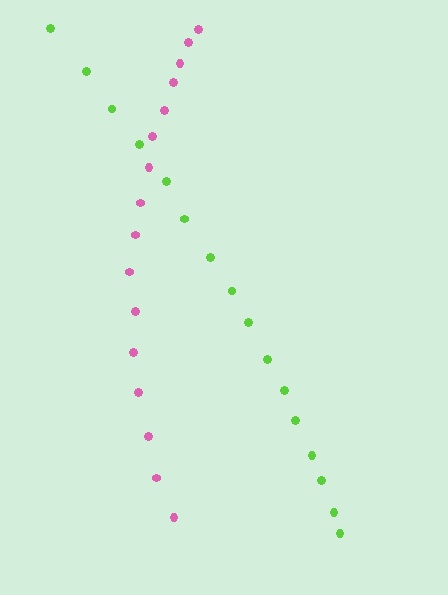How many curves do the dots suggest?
There are 2 distinct paths.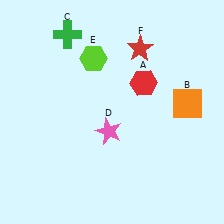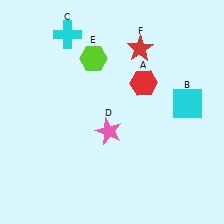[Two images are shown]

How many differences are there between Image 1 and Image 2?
There are 2 differences between the two images.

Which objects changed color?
B changed from orange to cyan. C changed from green to cyan.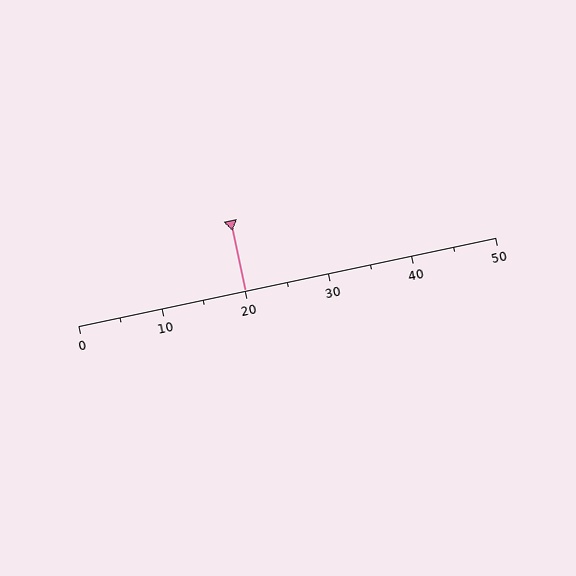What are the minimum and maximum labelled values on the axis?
The axis runs from 0 to 50.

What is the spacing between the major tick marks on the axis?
The major ticks are spaced 10 apart.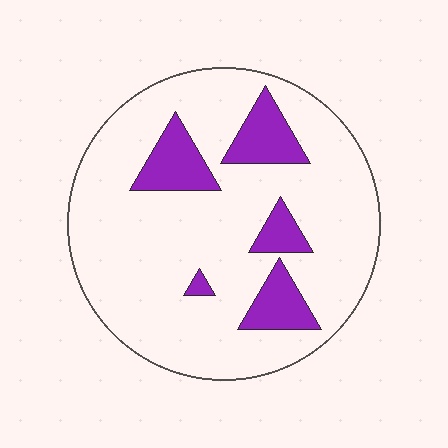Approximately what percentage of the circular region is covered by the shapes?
Approximately 15%.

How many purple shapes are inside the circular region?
5.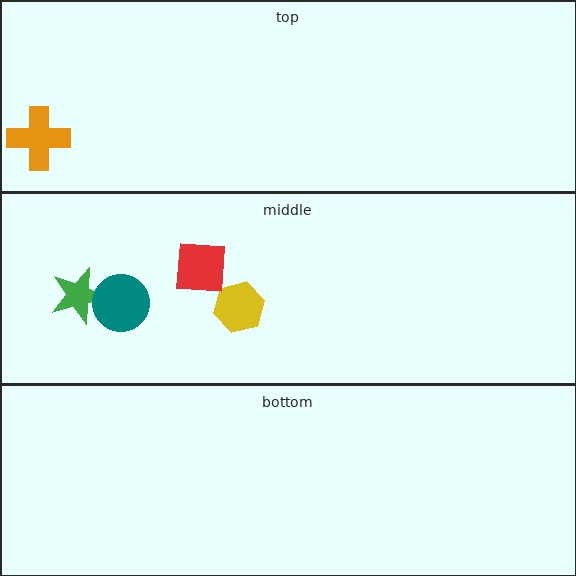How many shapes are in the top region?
1.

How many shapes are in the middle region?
4.